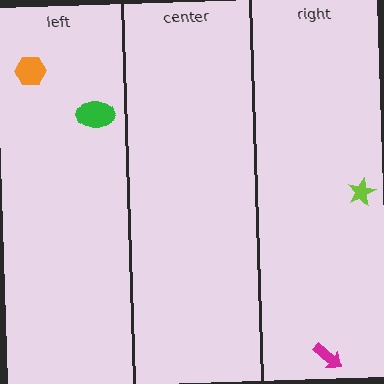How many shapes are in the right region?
2.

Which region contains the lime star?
The right region.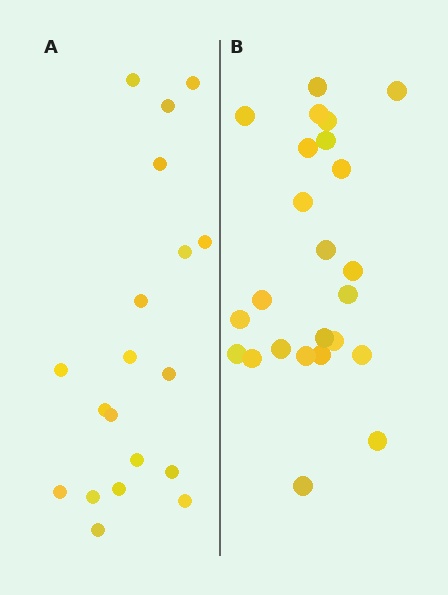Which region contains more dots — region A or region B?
Region B (the right region) has more dots.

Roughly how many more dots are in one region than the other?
Region B has about 5 more dots than region A.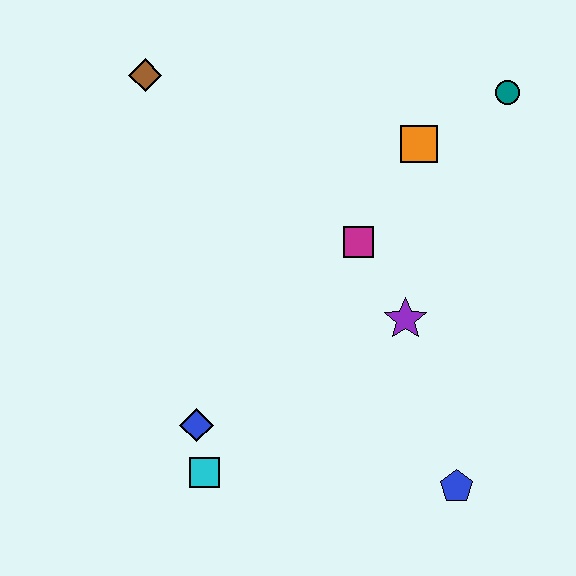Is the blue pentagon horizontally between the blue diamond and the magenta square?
No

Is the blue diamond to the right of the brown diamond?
Yes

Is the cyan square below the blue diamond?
Yes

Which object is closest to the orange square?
The teal circle is closest to the orange square.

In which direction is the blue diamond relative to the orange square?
The blue diamond is below the orange square.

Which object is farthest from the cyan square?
The teal circle is farthest from the cyan square.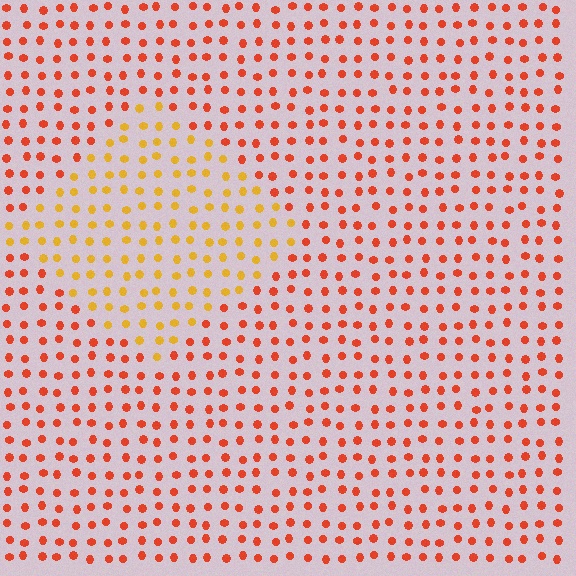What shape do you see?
I see a diamond.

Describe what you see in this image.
The image is filled with small red elements in a uniform arrangement. A diamond-shaped region is visible where the elements are tinted to a slightly different hue, forming a subtle color boundary.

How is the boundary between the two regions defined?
The boundary is defined purely by a slight shift in hue (about 36 degrees). Spacing, size, and orientation are identical on both sides.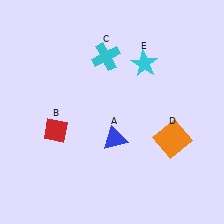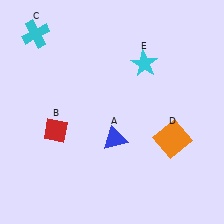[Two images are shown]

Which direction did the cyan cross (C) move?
The cyan cross (C) moved left.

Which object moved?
The cyan cross (C) moved left.